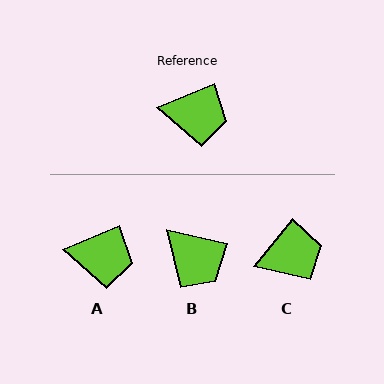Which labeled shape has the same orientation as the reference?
A.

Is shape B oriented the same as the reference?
No, it is off by about 35 degrees.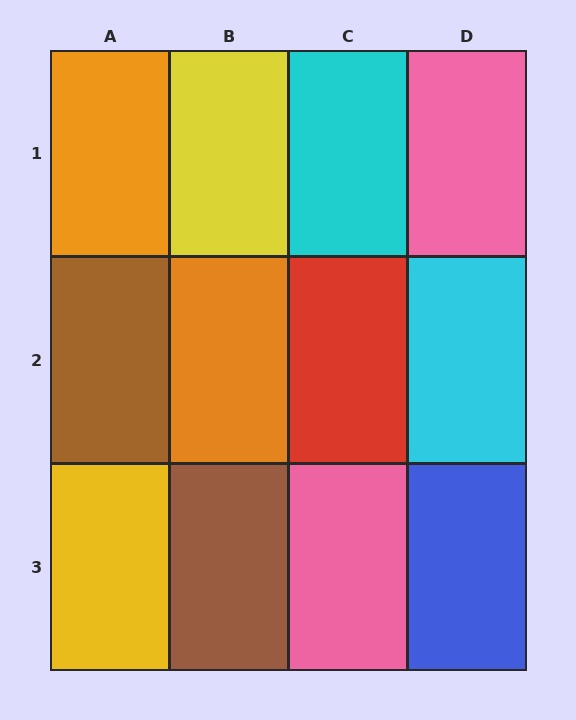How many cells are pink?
2 cells are pink.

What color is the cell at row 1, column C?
Cyan.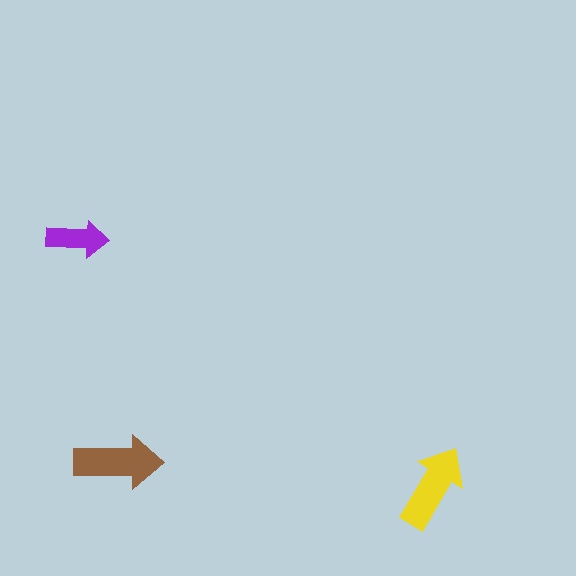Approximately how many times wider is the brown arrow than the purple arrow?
About 1.5 times wider.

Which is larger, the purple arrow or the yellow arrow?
The yellow one.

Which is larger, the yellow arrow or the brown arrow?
The brown one.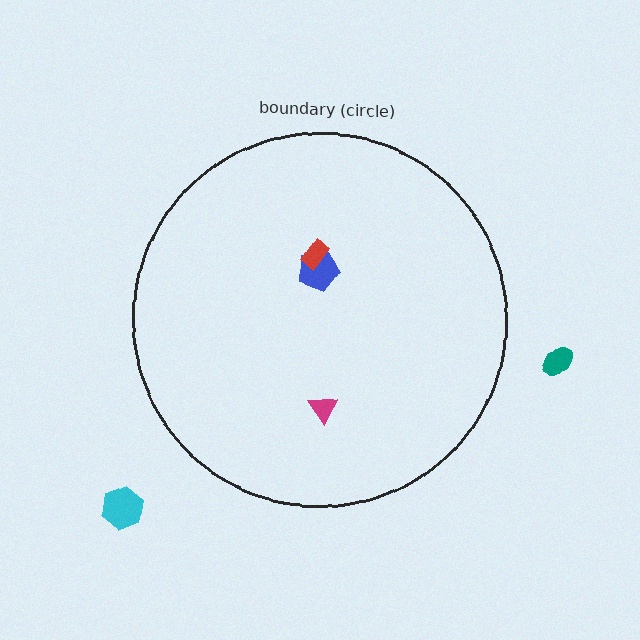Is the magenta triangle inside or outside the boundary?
Inside.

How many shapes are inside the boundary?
3 inside, 2 outside.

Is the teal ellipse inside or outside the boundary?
Outside.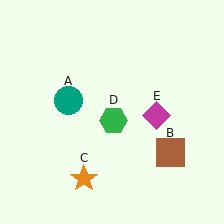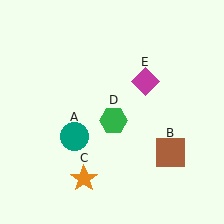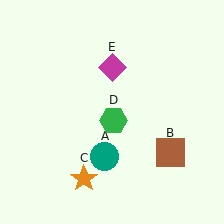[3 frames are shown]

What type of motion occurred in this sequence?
The teal circle (object A), magenta diamond (object E) rotated counterclockwise around the center of the scene.